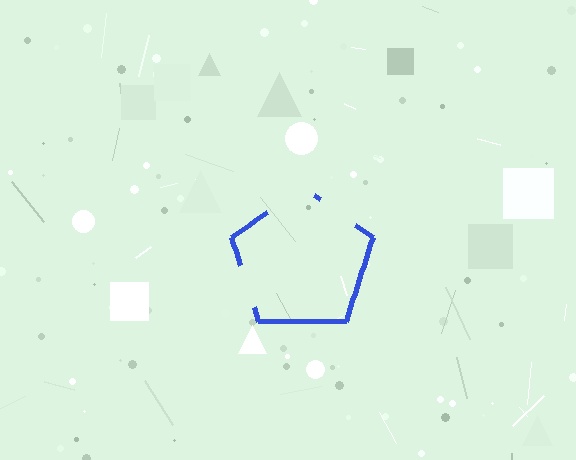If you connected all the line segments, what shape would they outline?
They would outline a pentagon.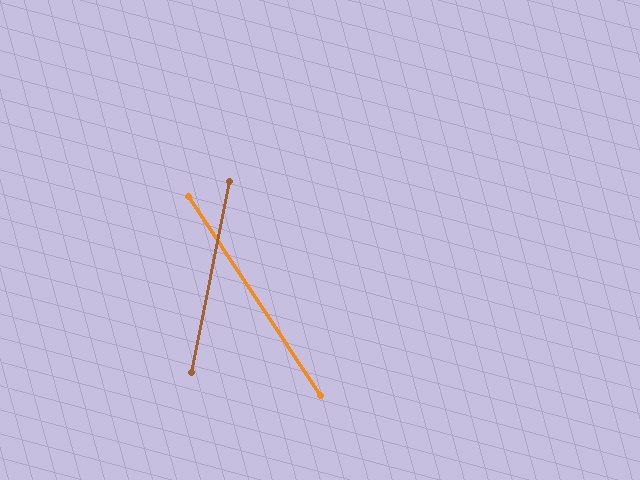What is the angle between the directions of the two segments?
Approximately 45 degrees.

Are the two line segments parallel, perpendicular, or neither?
Neither parallel nor perpendicular — they differ by about 45°.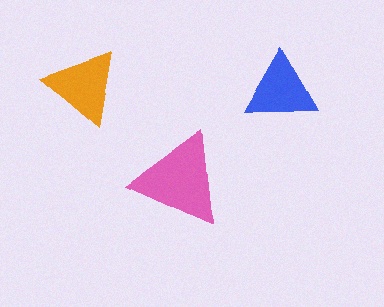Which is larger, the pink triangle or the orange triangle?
The pink one.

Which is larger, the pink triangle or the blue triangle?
The pink one.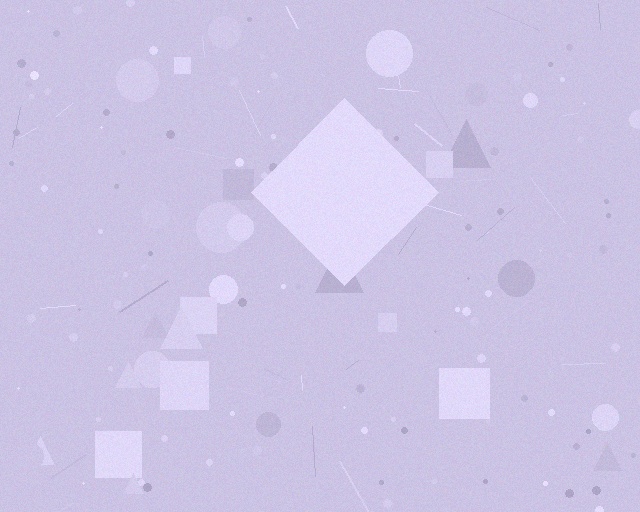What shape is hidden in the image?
A diamond is hidden in the image.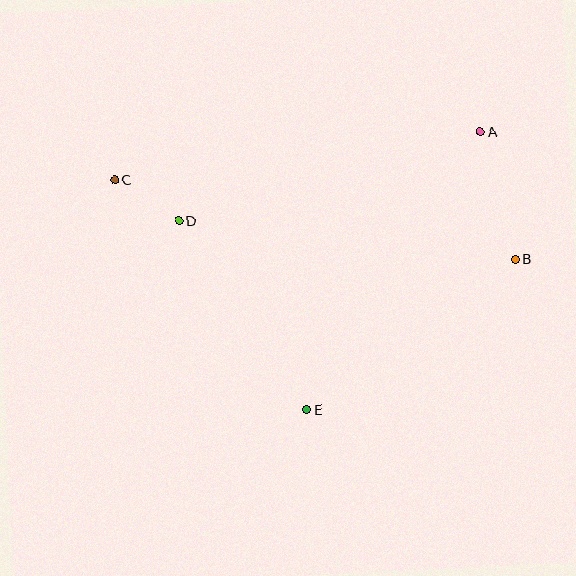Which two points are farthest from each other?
Points B and C are farthest from each other.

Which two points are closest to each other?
Points C and D are closest to each other.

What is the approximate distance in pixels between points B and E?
The distance between B and E is approximately 257 pixels.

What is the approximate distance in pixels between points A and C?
The distance between A and C is approximately 369 pixels.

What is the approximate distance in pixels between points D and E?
The distance between D and E is approximately 228 pixels.